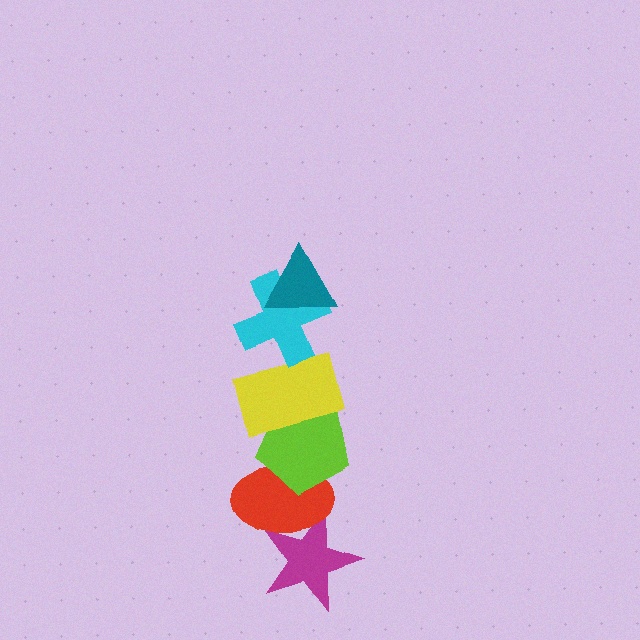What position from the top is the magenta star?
The magenta star is 6th from the top.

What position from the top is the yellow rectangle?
The yellow rectangle is 3rd from the top.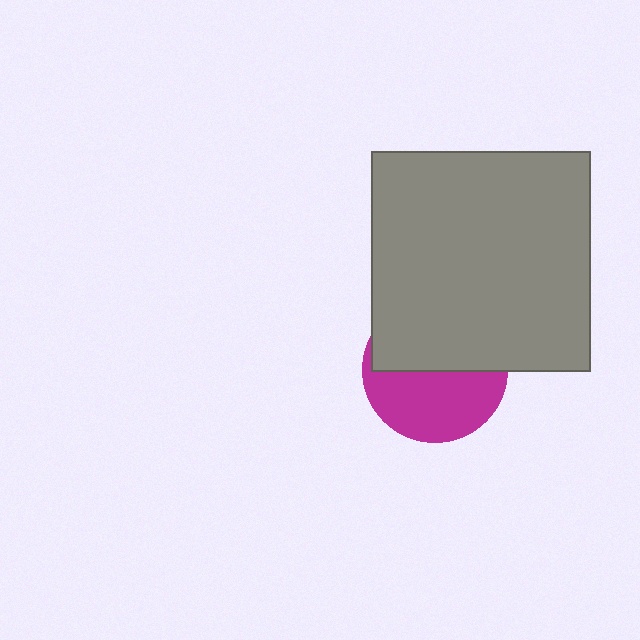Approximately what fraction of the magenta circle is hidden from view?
Roughly 50% of the magenta circle is hidden behind the gray square.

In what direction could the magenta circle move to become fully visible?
The magenta circle could move down. That would shift it out from behind the gray square entirely.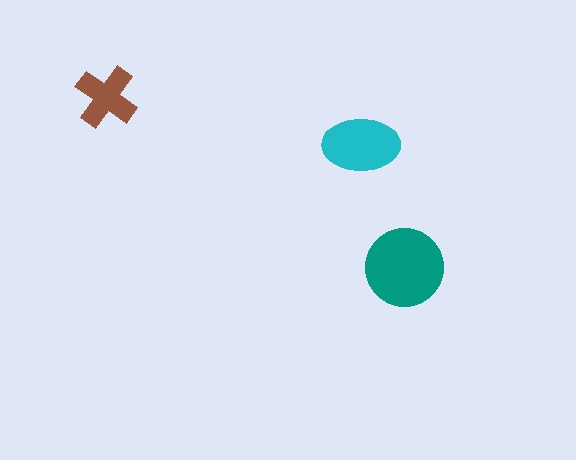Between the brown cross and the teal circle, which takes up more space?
The teal circle.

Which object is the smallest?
The brown cross.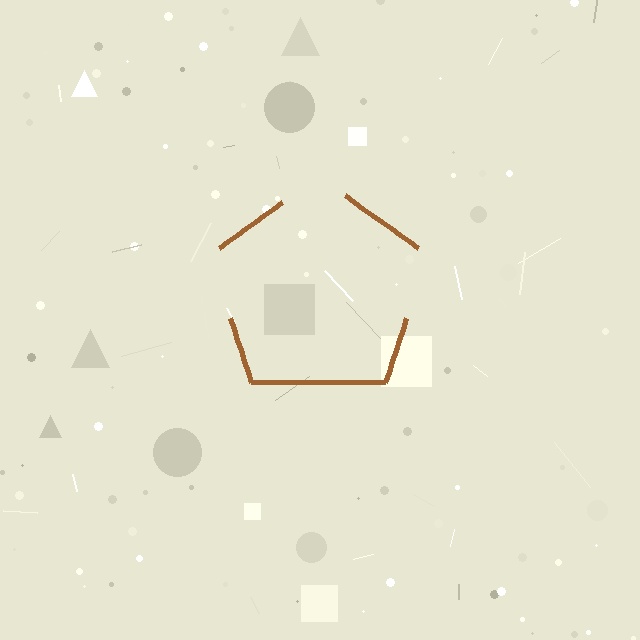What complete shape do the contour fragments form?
The contour fragments form a pentagon.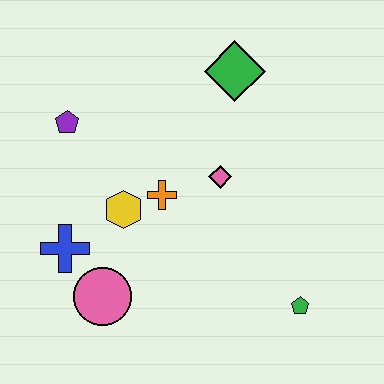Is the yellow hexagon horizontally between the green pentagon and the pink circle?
Yes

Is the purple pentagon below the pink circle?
No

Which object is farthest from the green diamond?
The pink circle is farthest from the green diamond.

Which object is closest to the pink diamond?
The orange cross is closest to the pink diamond.